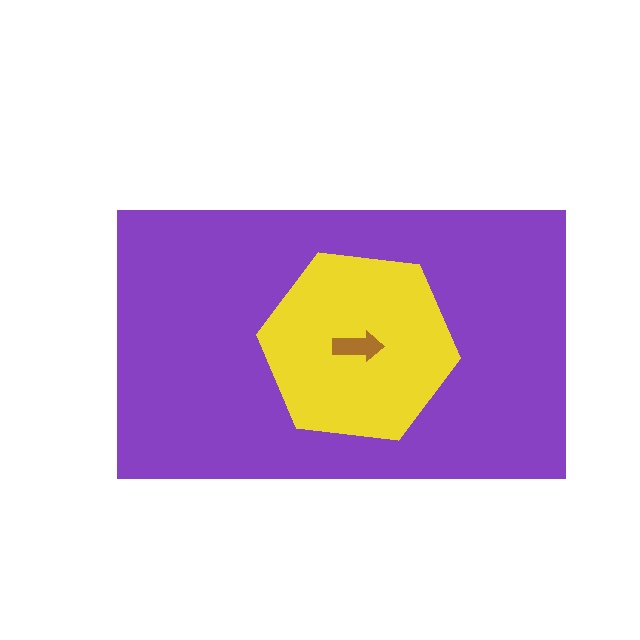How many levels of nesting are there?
3.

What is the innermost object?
The brown arrow.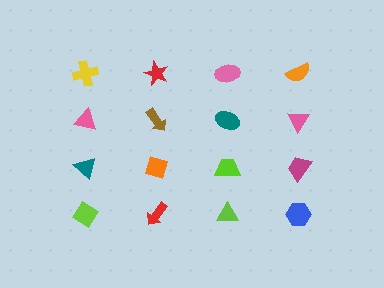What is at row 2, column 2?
A brown arrow.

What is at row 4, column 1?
A lime diamond.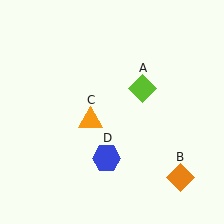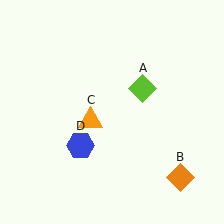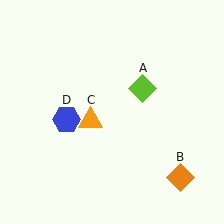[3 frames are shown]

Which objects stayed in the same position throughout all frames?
Lime diamond (object A) and orange diamond (object B) and orange triangle (object C) remained stationary.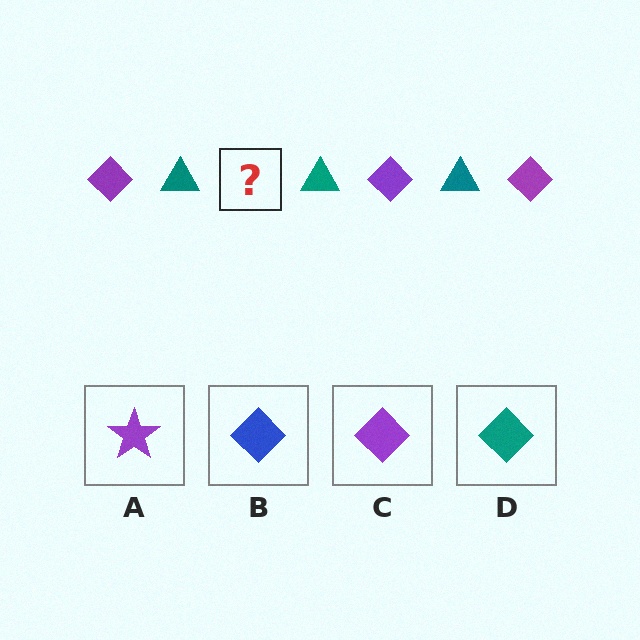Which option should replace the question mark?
Option C.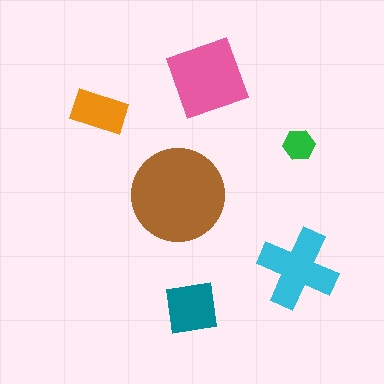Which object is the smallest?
The green hexagon.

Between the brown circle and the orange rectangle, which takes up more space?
The brown circle.